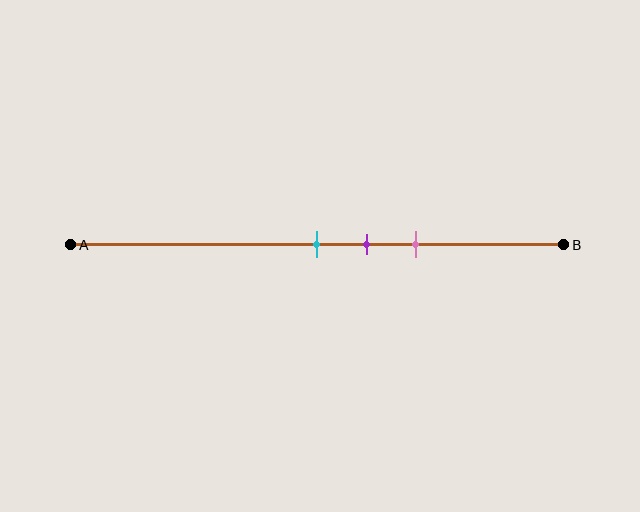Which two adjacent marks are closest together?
The cyan and purple marks are the closest adjacent pair.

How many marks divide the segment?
There are 3 marks dividing the segment.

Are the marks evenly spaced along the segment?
Yes, the marks are approximately evenly spaced.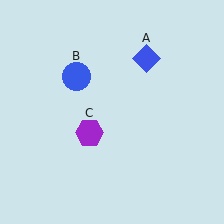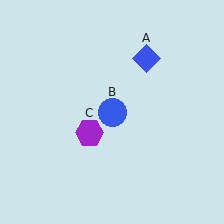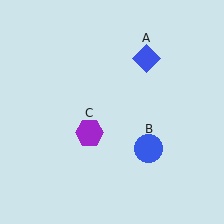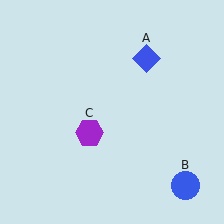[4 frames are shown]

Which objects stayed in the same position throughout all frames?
Blue diamond (object A) and purple hexagon (object C) remained stationary.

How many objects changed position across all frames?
1 object changed position: blue circle (object B).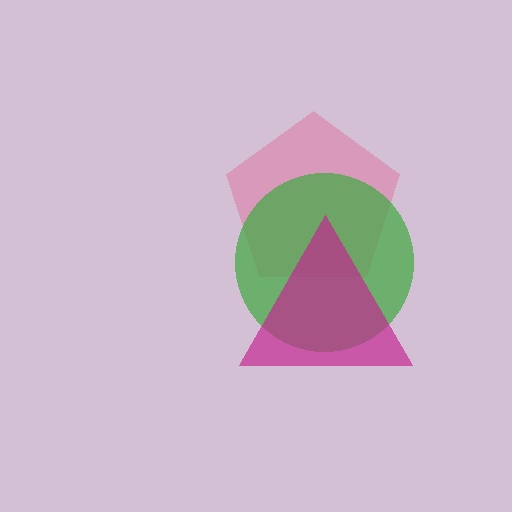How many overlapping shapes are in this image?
There are 3 overlapping shapes in the image.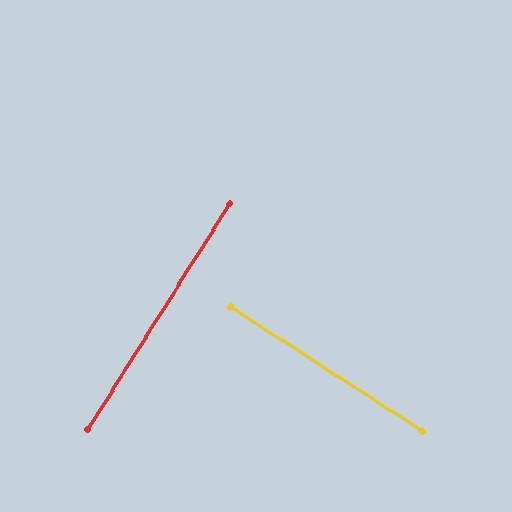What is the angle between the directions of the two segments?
Approximately 89 degrees.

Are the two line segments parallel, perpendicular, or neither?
Perpendicular — they meet at approximately 89°.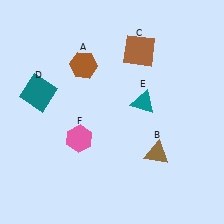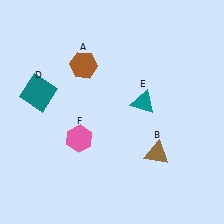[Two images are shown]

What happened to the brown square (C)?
The brown square (C) was removed in Image 2. It was in the top-right area of Image 1.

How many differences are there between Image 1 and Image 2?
There is 1 difference between the two images.